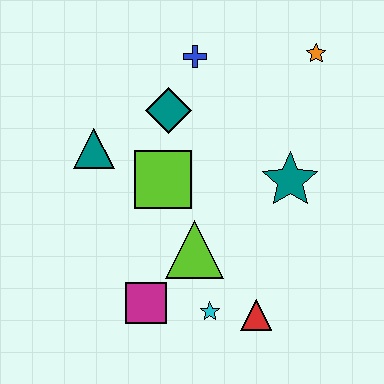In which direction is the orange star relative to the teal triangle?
The orange star is to the right of the teal triangle.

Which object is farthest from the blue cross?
The red triangle is farthest from the blue cross.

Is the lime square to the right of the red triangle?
No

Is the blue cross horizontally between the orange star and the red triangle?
No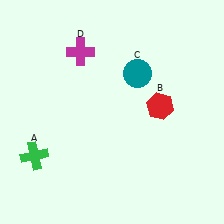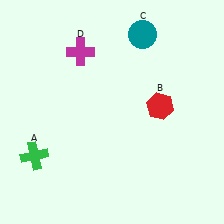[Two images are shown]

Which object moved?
The teal circle (C) moved up.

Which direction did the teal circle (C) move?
The teal circle (C) moved up.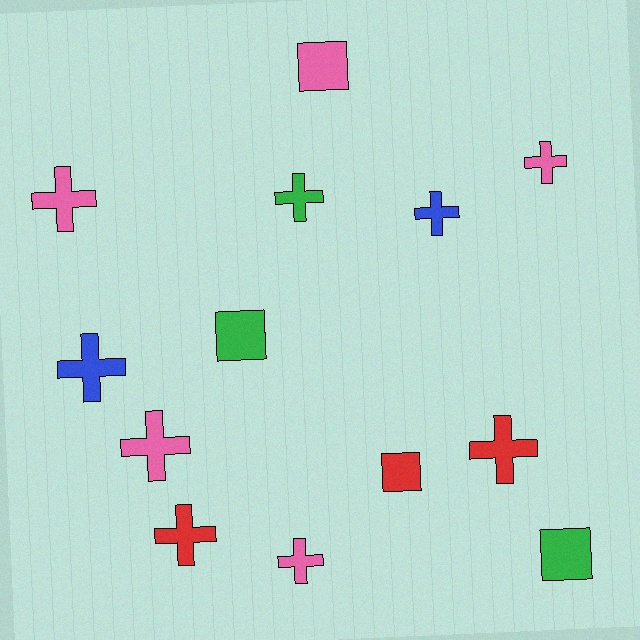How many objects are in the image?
There are 13 objects.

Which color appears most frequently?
Pink, with 5 objects.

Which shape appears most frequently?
Cross, with 9 objects.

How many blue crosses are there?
There are 2 blue crosses.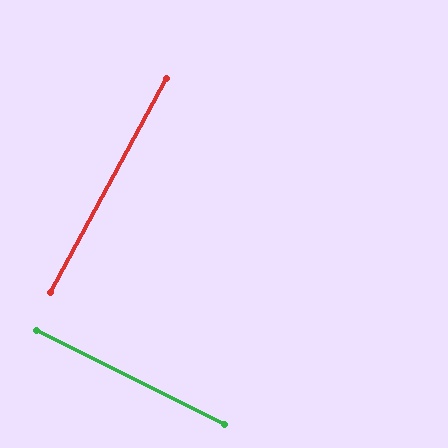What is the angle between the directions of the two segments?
Approximately 88 degrees.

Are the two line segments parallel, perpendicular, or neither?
Perpendicular — they meet at approximately 88°.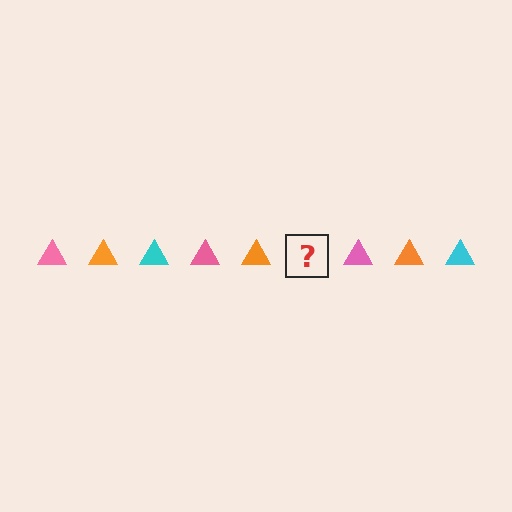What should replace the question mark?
The question mark should be replaced with a cyan triangle.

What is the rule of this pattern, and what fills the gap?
The rule is that the pattern cycles through pink, orange, cyan triangles. The gap should be filled with a cyan triangle.